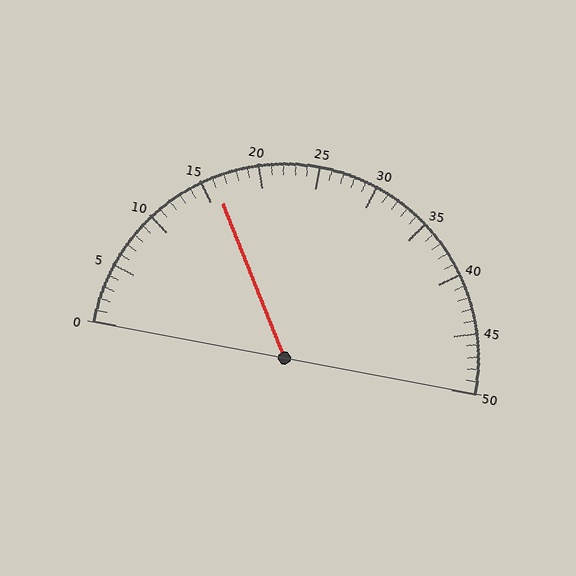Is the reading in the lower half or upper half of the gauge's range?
The reading is in the lower half of the range (0 to 50).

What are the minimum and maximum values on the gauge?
The gauge ranges from 0 to 50.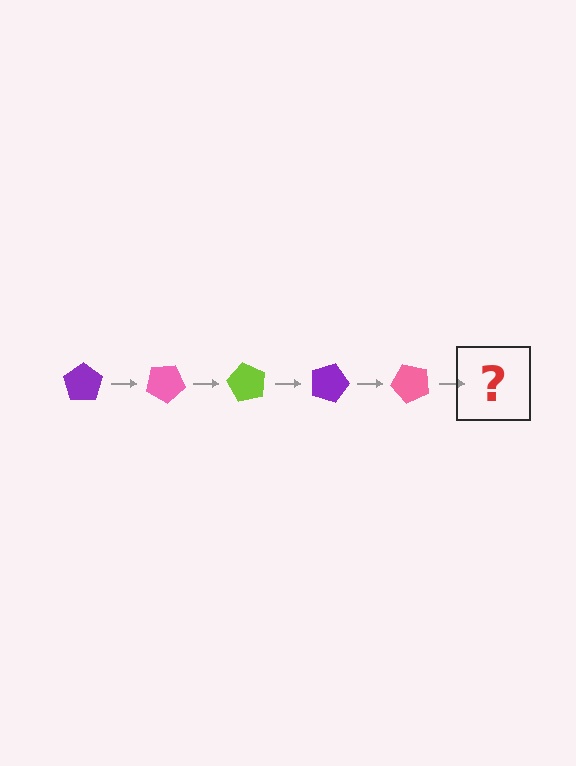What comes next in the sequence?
The next element should be a lime pentagon, rotated 150 degrees from the start.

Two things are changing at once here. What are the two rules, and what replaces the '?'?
The two rules are that it rotates 30 degrees each step and the color cycles through purple, pink, and lime. The '?' should be a lime pentagon, rotated 150 degrees from the start.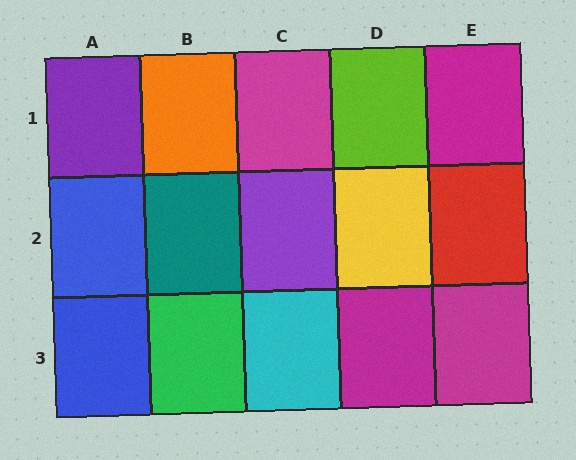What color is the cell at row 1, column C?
Magenta.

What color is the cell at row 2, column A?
Blue.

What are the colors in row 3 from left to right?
Blue, green, cyan, magenta, magenta.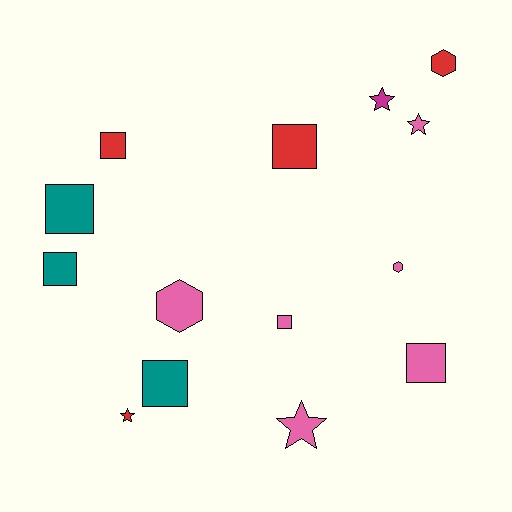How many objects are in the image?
There are 14 objects.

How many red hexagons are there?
There is 1 red hexagon.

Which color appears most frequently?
Pink, with 6 objects.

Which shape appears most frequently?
Square, with 7 objects.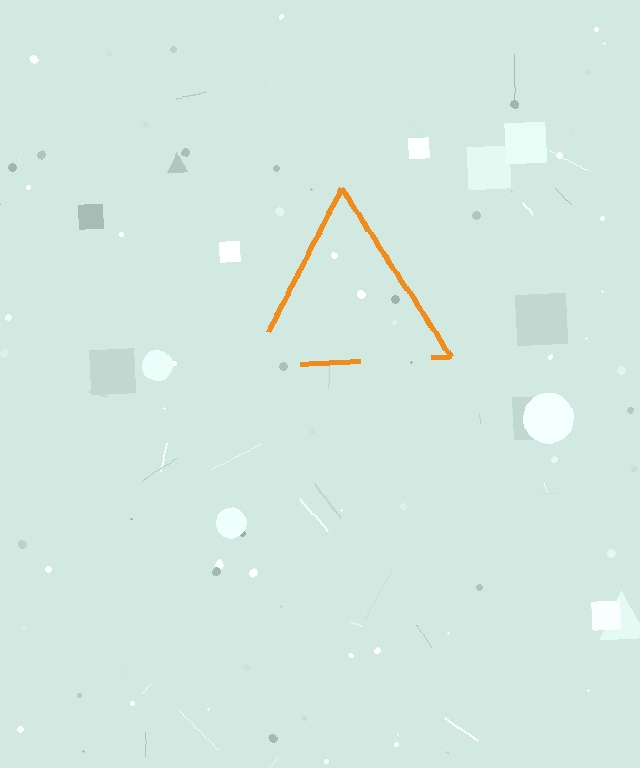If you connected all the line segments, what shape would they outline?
They would outline a triangle.